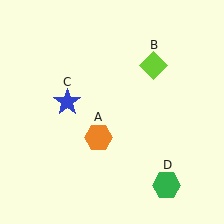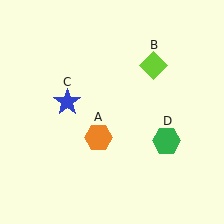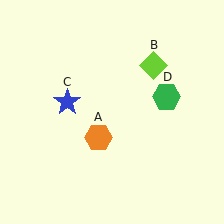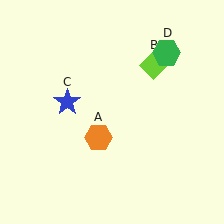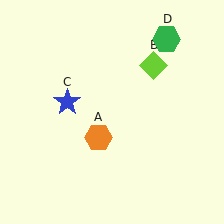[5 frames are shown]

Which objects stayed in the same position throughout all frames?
Orange hexagon (object A) and lime diamond (object B) and blue star (object C) remained stationary.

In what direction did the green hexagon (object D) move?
The green hexagon (object D) moved up.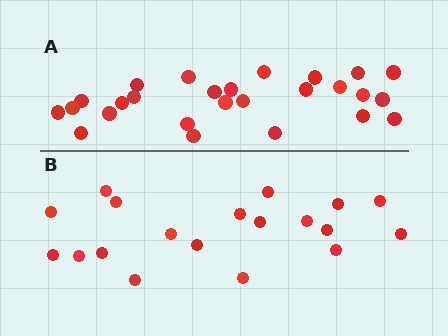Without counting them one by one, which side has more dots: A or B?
Region A (the top region) has more dots.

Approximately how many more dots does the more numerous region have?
Region A has roughly 8 or so more dots than region B.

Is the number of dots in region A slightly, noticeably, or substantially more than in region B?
Region A has noticeably more, but not dramatically so. The ratio is roughly 1.4 to 1.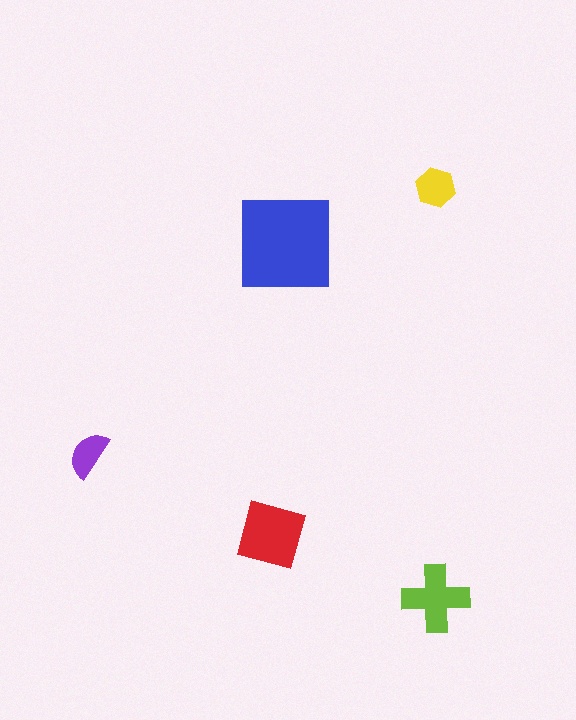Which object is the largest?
The blue square.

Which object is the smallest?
The purple semicircle.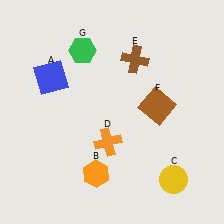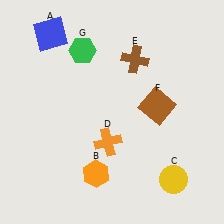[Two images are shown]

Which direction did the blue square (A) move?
The blue square (A) moved up.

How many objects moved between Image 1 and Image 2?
1 object moved between the two images.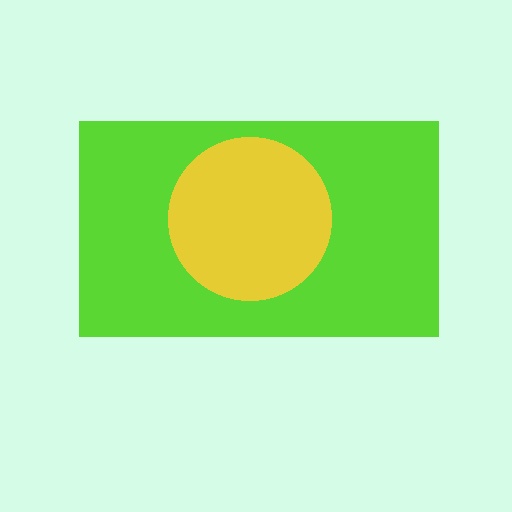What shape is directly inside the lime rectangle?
The yellow circle.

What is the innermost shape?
The yellow circle.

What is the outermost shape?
The lime rectangle.